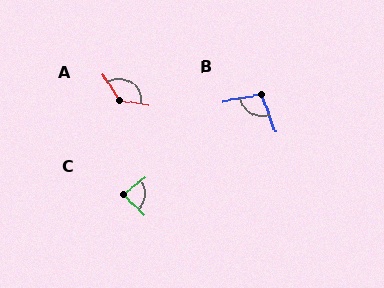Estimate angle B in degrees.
Approximately 102 degrees.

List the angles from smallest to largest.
C (83°), B (102°), A (131°).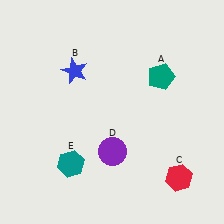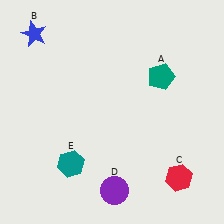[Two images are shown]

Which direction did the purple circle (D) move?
The purple circle (D) moved down.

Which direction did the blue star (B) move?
The blue star (B) moved left.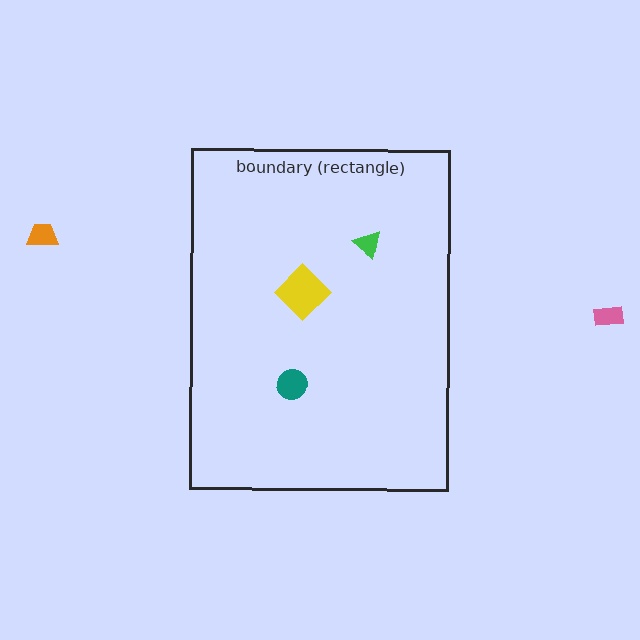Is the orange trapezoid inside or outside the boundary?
Outside.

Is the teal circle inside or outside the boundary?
Inside.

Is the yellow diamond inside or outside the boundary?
Inside.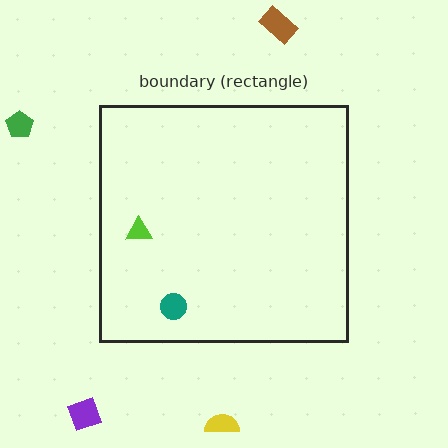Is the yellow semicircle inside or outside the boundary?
Outside.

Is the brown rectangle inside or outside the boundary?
Outside.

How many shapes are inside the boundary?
2 inside, 4 outside.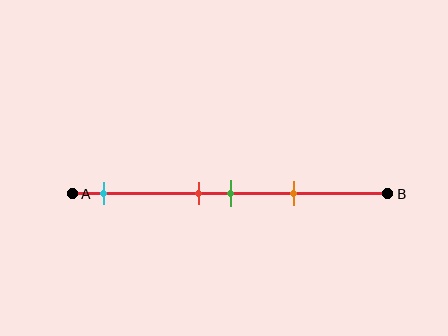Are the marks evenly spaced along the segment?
No, the marks are not evenly spaced.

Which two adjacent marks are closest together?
The red and green marks are the closest adjacent pair.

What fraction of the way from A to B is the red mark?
The red mark is approximately 40% (0.4) of the way from A to B.